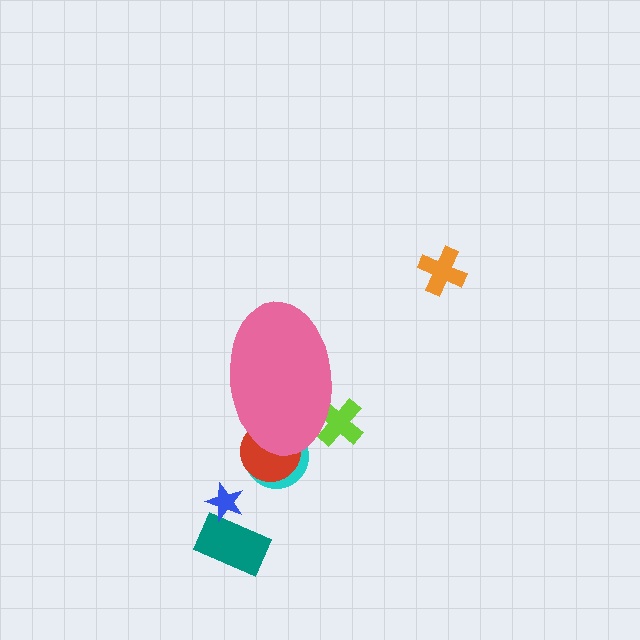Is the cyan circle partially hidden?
Yes, the cyan circle is partially hidden behind the pink ellipse.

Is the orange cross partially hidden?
No, the orange cross is fully visible.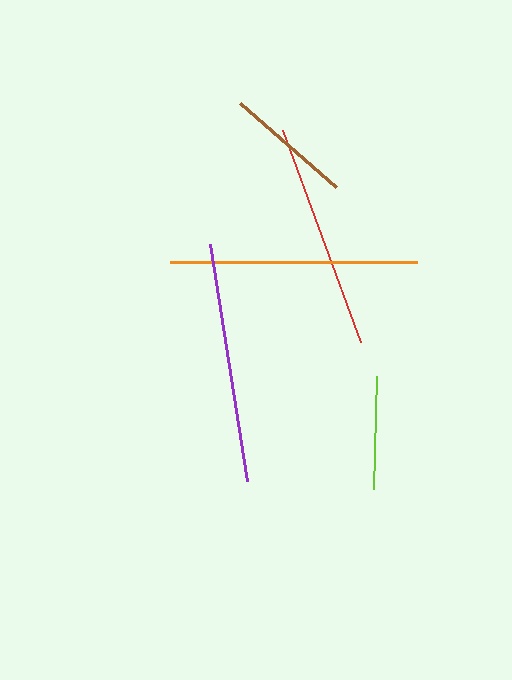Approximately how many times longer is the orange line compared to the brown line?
The orange line is approximately 1.9 times the length of the brown line.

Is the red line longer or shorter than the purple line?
The purple line is longer than the red line.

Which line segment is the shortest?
The lime line is the shortest at approximately 113 pixels.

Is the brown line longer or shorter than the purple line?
The purple line is longer than the brown line.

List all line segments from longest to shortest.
From longest to shortest: orange, purple, red, brown, lime.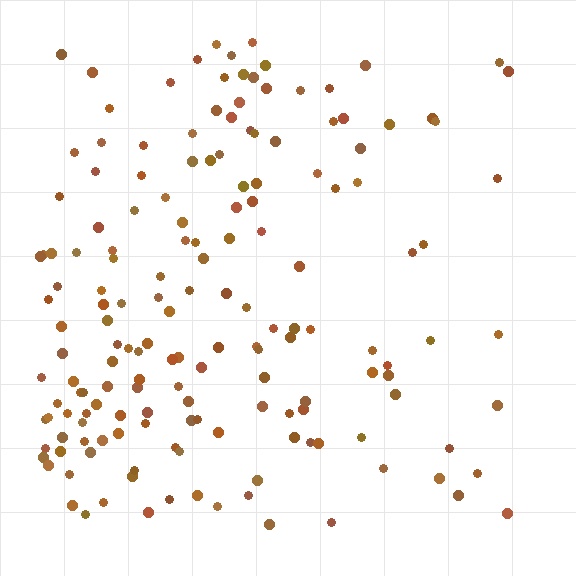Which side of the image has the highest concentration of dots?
The left.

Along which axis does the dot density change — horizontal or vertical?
Horizontal.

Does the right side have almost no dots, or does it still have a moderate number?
Still a moderate number, just noticeably fewer than the left.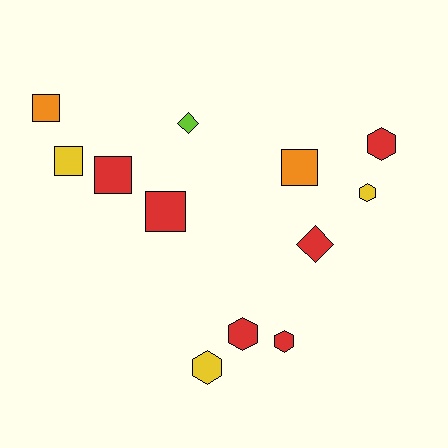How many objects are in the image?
There are 12 objects.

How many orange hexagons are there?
There are no orange hexagons.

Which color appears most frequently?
Red, with 6 objects.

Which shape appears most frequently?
Square, with 5 objects.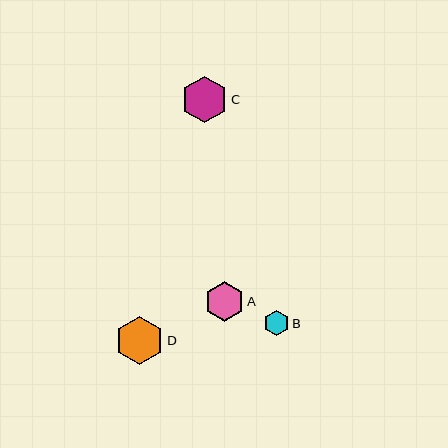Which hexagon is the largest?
Hexagon D is the largest with a size of approximately 48 pixels.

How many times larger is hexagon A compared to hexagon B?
Hexagon A is approximately 1.6 times the size of hexagon B.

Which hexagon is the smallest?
Hexagon B is the smallest with a size of approximately 25 pixels.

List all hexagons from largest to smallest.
From largest to smallest: D, C, A, B.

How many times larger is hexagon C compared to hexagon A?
Hexagon C is approximately 1.2 times the size of hexagon A.